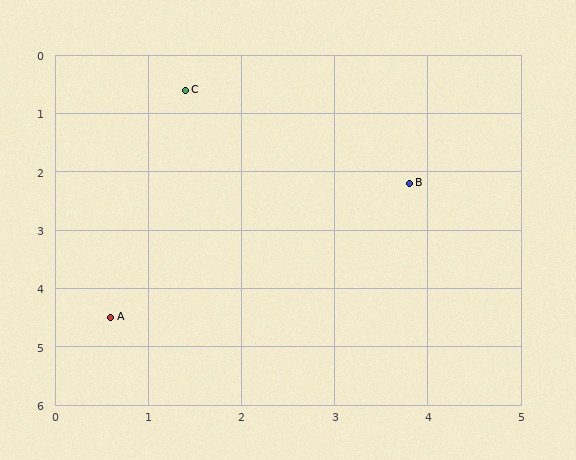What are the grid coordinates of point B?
Point B is at approximately (3.8, 2.2).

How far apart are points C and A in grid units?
Points C and A are about 4.0 grid units apart.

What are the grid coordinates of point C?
Point C is at approximately (1.4, 0.6).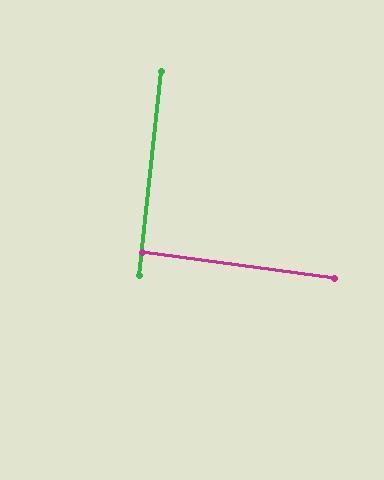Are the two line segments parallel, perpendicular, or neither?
Perpendicular — they meet at approximately 89°.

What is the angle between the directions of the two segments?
Approximately 89 degrees.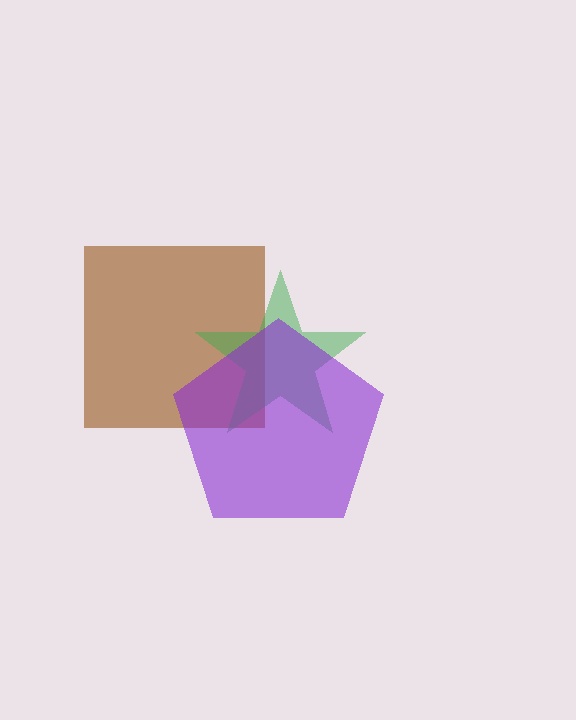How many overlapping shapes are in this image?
There are 3 overlapping shapes in the image.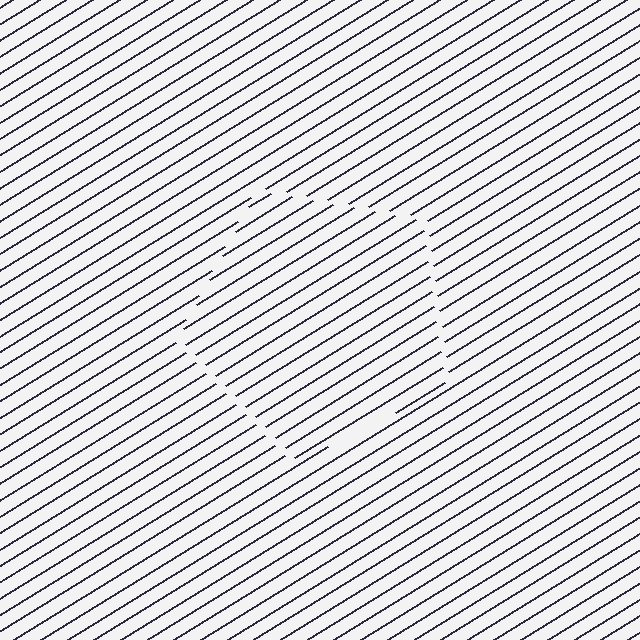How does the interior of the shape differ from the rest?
The interior of the shape contains the same grating, shifted by half a period — the contour is defined by the phase discontinuity where line-ends from the inner and outer gratings abut.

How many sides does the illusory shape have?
5 sides — the line-ends trace a pentagon.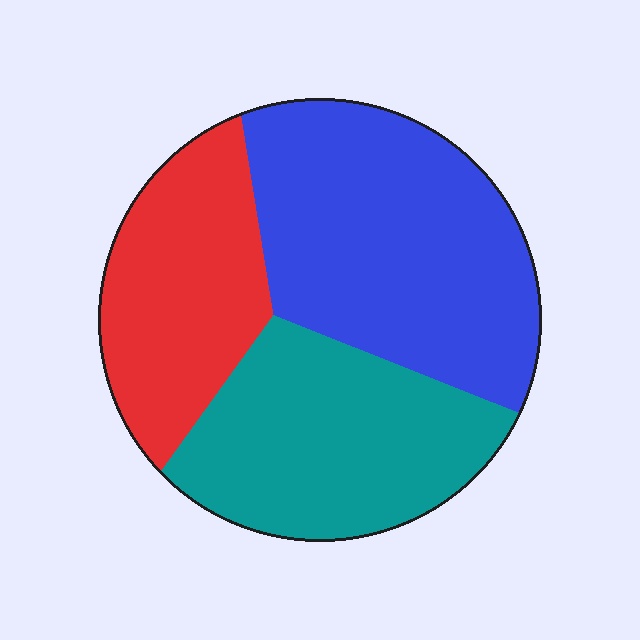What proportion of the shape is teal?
Teal covers about 30% of the shape.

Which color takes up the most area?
Blue, at roughly 40%.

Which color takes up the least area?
Red, at roughly 25%.